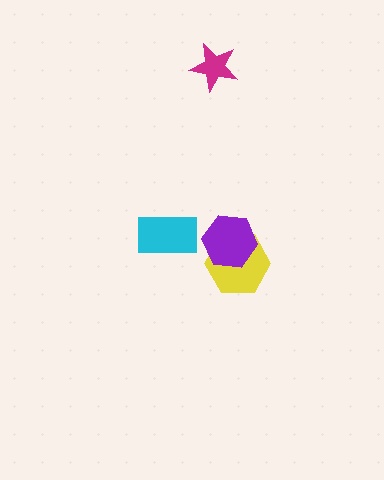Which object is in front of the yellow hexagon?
The purple hexagon is in front of the yellow hexagon.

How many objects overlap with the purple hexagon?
1 object overlaps with the purple hexagon.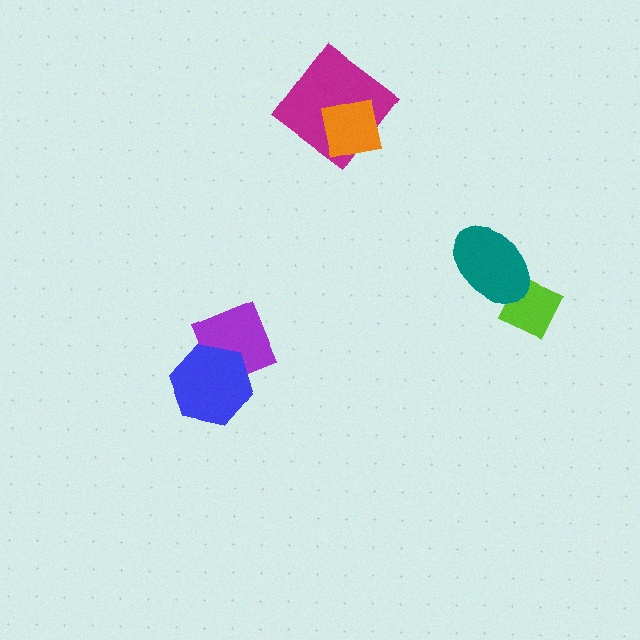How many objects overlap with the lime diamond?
1 object overlaps with the lime diamond.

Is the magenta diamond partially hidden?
Yes, it is partially covered by another shape.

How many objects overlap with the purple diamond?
1 object overlaps with the purple diamond.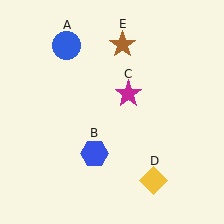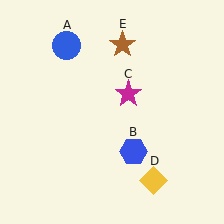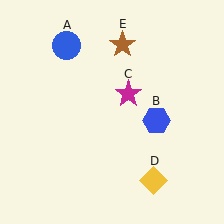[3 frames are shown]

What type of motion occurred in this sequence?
The blue hexagon (object B) rotated counterclockwise around the center of the scene.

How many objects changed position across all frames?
1 object changed position: blue hexagon (object B).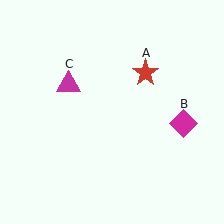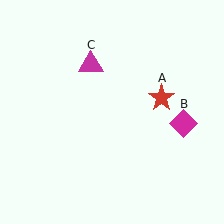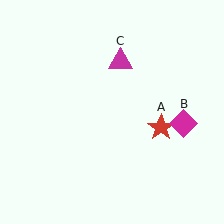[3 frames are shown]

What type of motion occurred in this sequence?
The red star (object A), magenta triangle (object C) rotated clockwise around the center of the scene.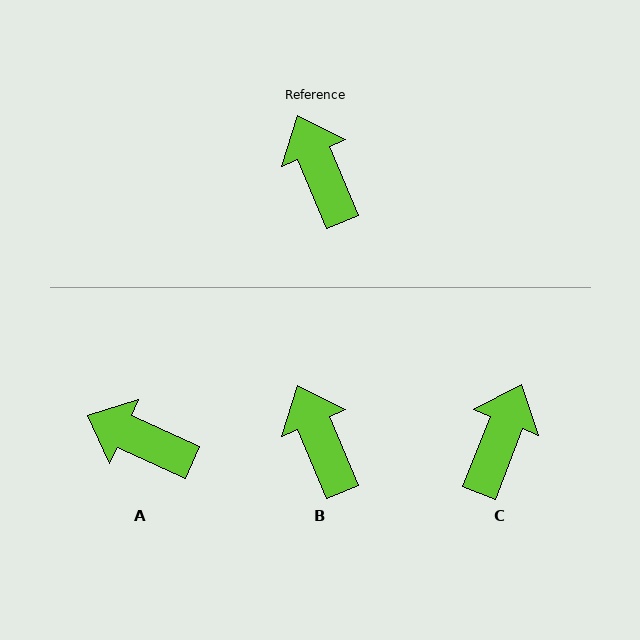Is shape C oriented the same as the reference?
No, it is off by about 44 degrees.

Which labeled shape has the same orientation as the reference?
B.